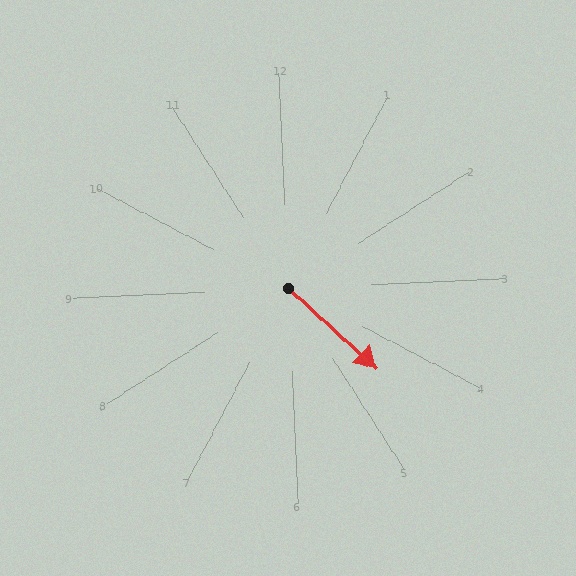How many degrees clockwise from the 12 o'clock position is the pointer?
Approximately 135 degrees.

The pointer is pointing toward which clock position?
Roughly 4 o'clock.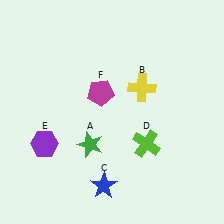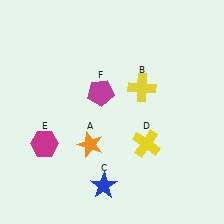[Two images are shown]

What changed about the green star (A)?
In Image 1, A is green. In Image 2, it changed to orange.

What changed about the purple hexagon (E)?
In Image 1, E is purple. In Image 2, it changed to magenta.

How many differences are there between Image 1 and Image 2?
There are 3 differences between the two images.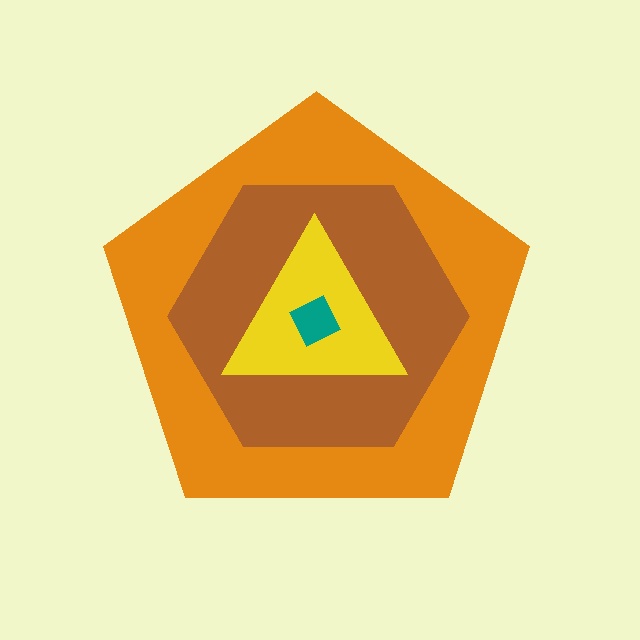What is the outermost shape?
The orange pentagon.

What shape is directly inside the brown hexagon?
The yellow triangle.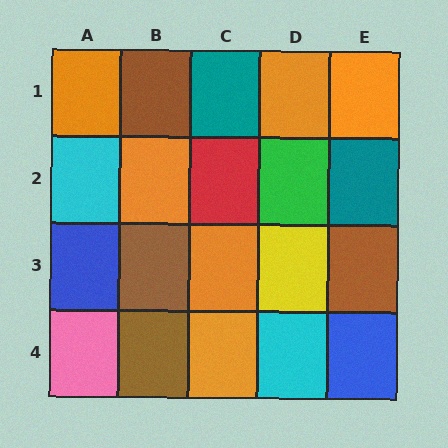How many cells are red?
1 cell is red.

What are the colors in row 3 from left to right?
Blue, brown, orange, yellow, brown.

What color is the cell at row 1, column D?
Orange.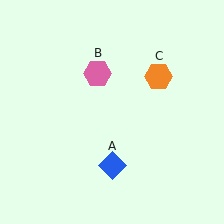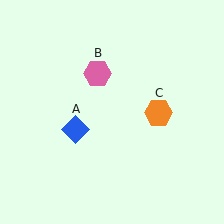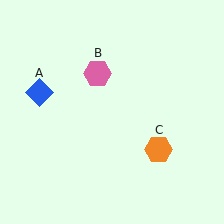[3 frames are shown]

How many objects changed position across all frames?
2 objects changed position: blue diamond (object A), orange hexagon (object C).